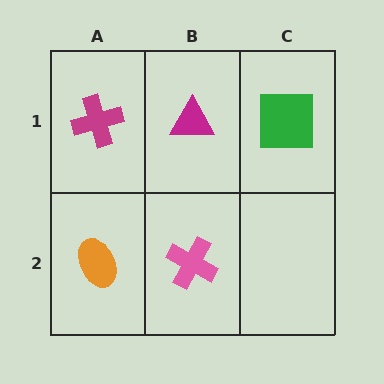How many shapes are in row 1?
3 shapes.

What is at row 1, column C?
A green square.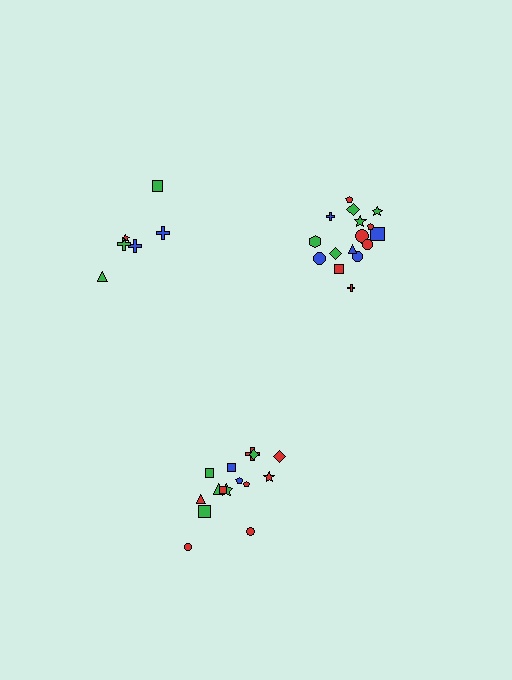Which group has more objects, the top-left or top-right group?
The top-right group.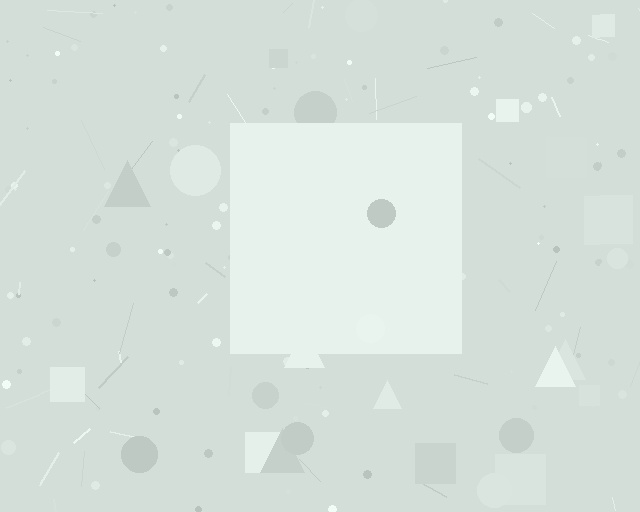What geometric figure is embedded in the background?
A square is embedded in the background.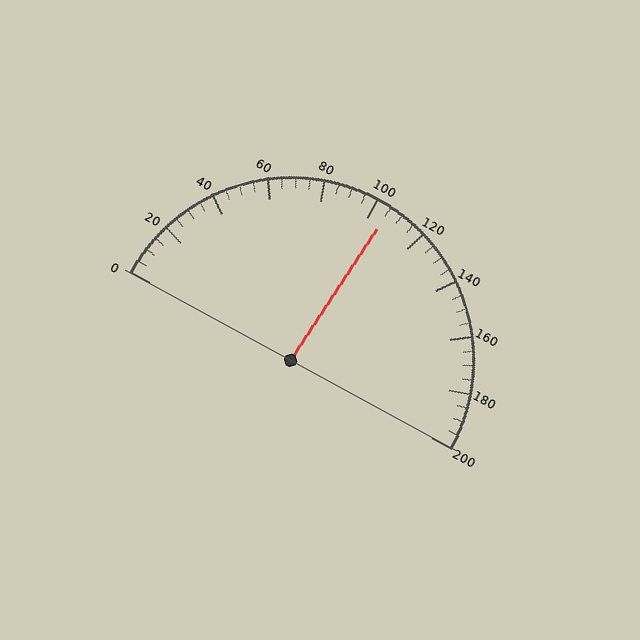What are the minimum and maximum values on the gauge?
The gauge ranges from 0 to 200.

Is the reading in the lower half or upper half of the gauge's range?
The reading is in the upper half of the range (0 to 200).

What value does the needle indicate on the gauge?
The needle indicates approximately 105.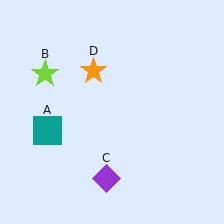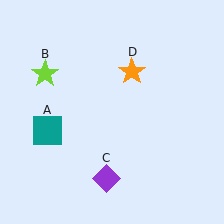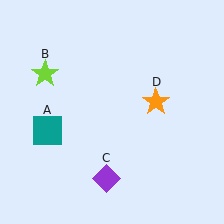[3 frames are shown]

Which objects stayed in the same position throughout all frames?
Teal square (object A) and lime star (object B) and purple diamond (object C) remained stationary.